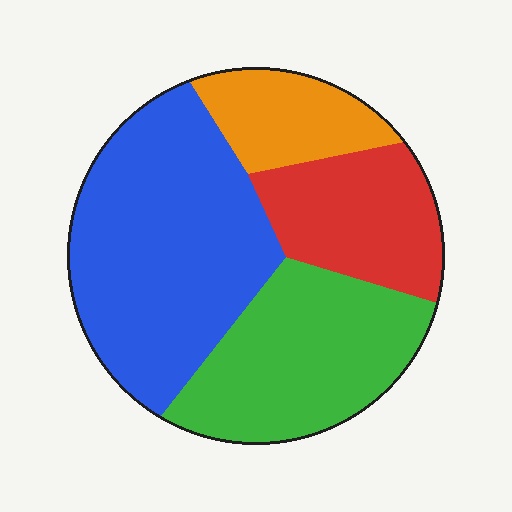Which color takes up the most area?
Blue, at roughly 40%.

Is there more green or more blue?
Blue.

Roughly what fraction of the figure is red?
Red takes up about one fifth (1/5) of the figure.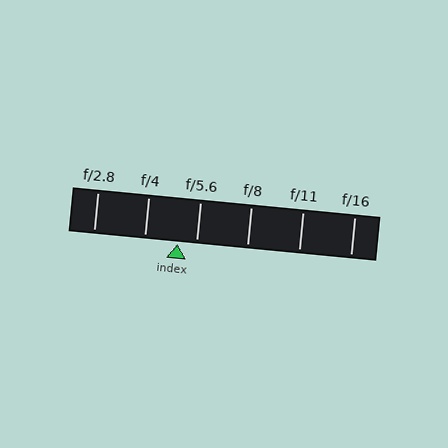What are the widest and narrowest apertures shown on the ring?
The widest aperture shown is f/2.8 and the narrowest is f/16.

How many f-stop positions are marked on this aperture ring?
There are 6 f-stop positions marked.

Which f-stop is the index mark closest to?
The index mark is closest to f/5.6.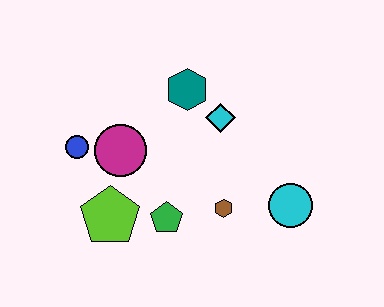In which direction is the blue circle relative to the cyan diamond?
The blue circle is to the left of the cyan diamond.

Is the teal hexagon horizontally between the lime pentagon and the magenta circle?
No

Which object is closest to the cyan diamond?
The teal hexagon is closest to the cyan diamond.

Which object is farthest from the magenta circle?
The cyan circle is farthest from the magenta circle.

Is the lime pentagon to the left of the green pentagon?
Yes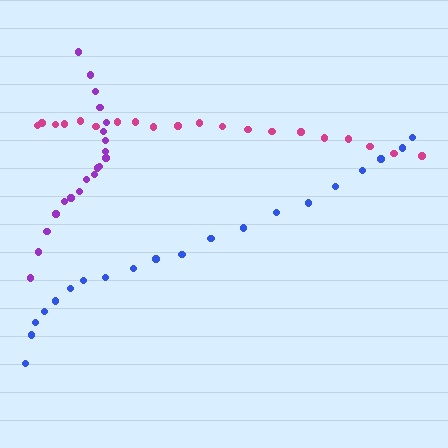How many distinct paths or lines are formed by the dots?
There are 3 distinct paths.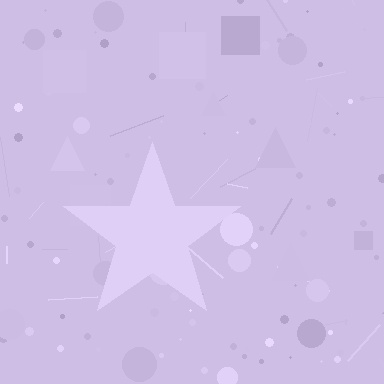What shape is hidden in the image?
A star is hidden in the image.